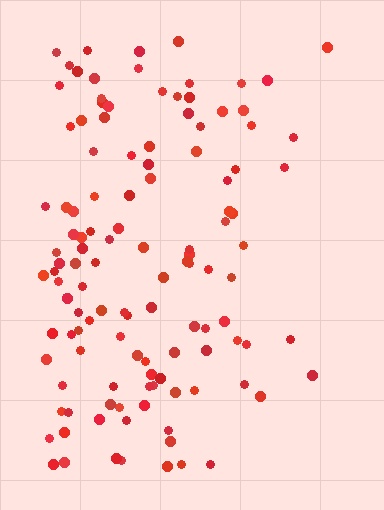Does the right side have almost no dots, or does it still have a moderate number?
Still a moderate number, just noticeably fewer than the left.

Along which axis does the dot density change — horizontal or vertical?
Horizontal.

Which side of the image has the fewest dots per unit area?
The right.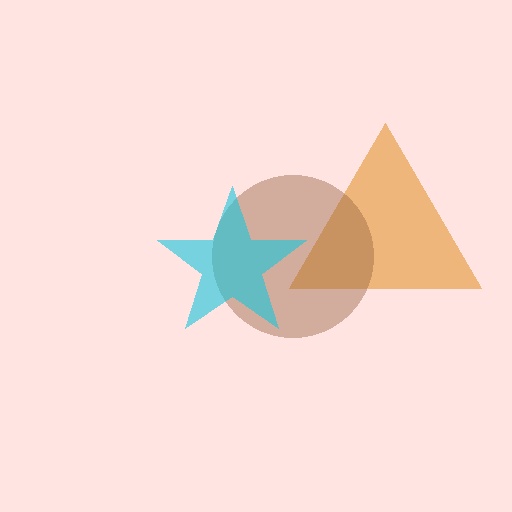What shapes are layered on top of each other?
The layered shapes are: an orange triangle, a brown circle, a cyan star.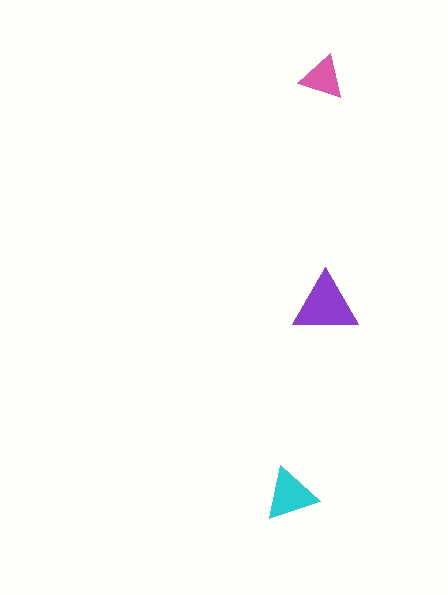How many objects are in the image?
There are 3 objects in the image.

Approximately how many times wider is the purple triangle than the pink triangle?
About 1.5 times wider.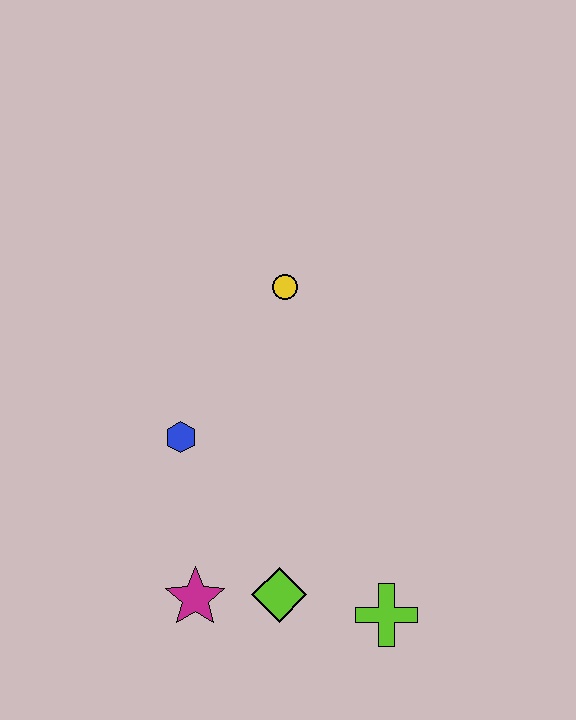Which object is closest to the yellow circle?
The blue hexagon is closest to the yellow circle.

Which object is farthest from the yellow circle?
The lime cross is farthest from the yellow circle.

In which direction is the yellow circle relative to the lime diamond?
The yellow circle is above the lime diamond.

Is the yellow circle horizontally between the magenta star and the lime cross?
Yes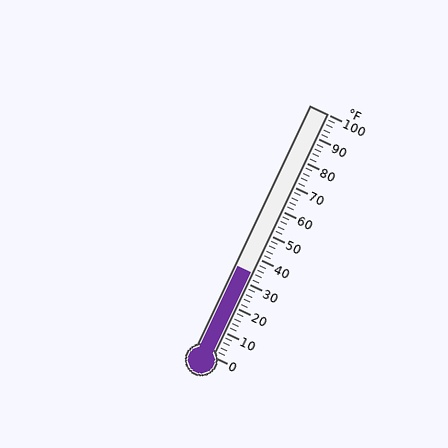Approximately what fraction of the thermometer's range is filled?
The thermometer is filled to approximately 35% of its range.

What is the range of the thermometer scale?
The thermometer scale ranges from 0°F to 100°F.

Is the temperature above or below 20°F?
The temperature is above 20°F.